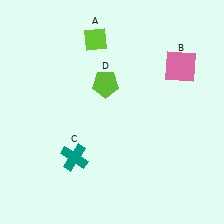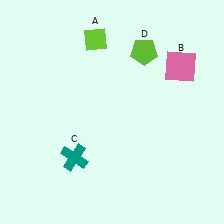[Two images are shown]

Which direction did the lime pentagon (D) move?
The lime pentagon (D) moved right.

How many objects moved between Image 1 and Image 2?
1 object moved between the two images.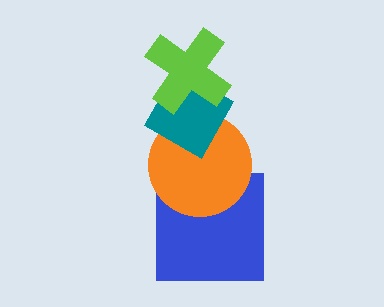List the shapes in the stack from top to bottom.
From top to bottom: the lime cross, the teal diamond, the orange circle, the blue square.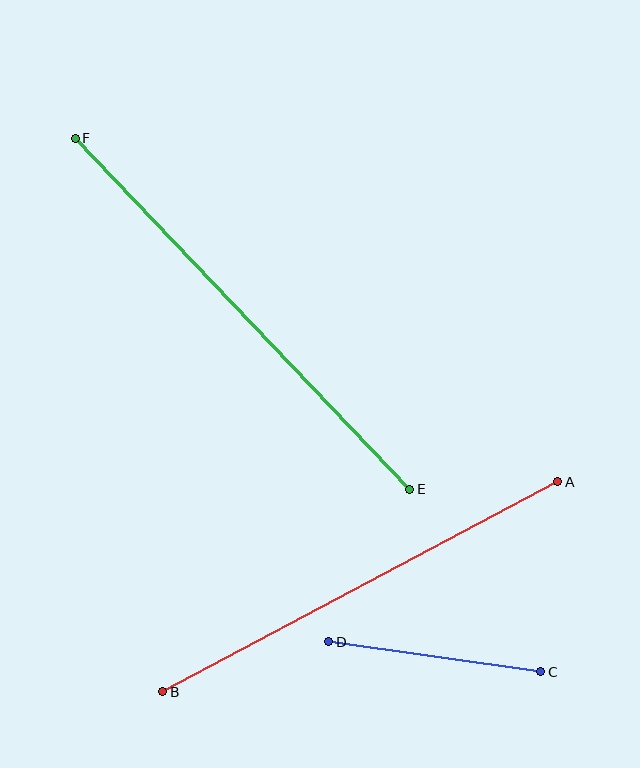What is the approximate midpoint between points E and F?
The midpoint is at approximately (243, 314) pixels.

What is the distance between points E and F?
The distance is approximately 484 pixels.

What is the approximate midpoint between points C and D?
The midpoint is at approximately (435, 657) pixels.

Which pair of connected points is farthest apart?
Points E and F are farthest apart.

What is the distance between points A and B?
The distance is approximately 447 pixels.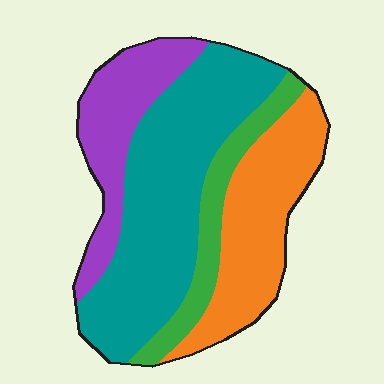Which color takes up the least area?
Green, at roughly 15%.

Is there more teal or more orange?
Teal.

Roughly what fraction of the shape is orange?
Orange takes up between a quarter and a half of the shape.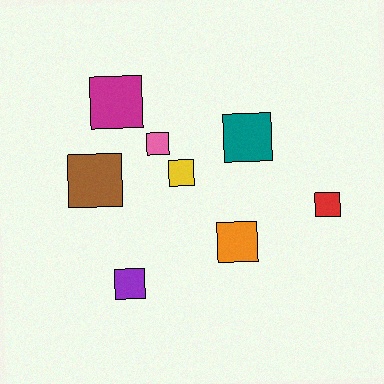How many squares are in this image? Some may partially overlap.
There are 8 squares.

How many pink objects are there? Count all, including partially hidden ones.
There is 1 pink object.